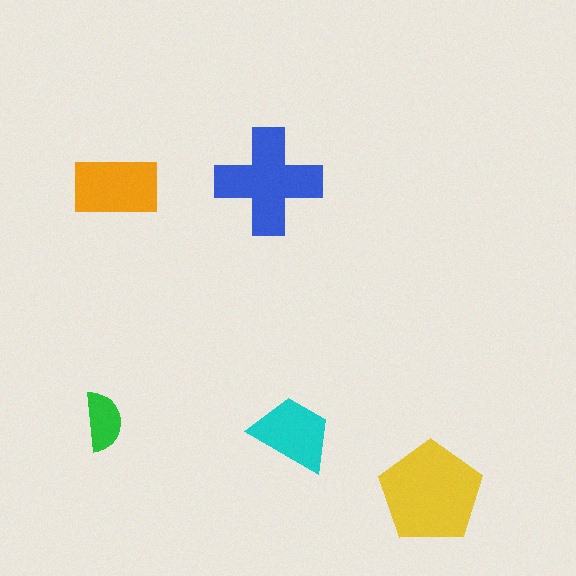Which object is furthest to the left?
The green semicircle is leftmost.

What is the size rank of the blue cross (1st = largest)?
2nd.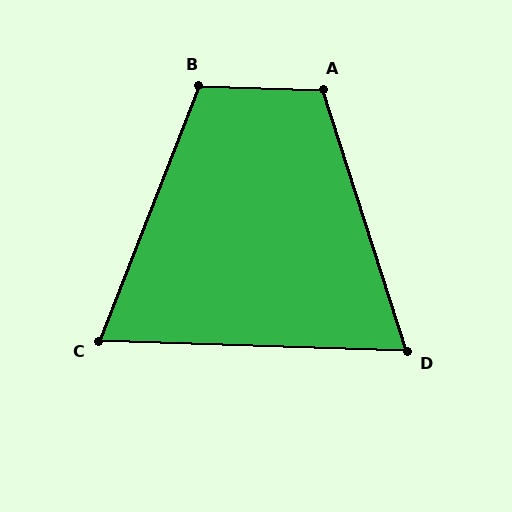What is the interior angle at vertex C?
Approximately 70 degrees (acute).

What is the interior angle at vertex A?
Approximately 110 degrees (obtuse).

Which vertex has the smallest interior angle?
D, at approximately 70 degrees.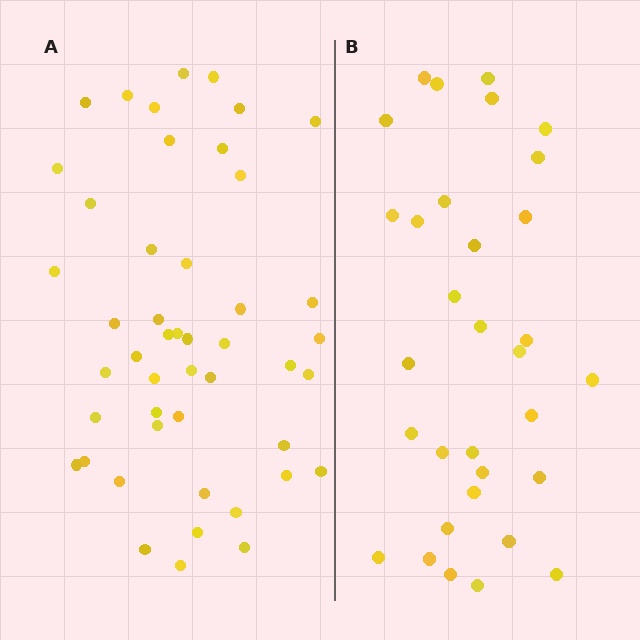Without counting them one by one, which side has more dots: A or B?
Region A (the left region) has more dots.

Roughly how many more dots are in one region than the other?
Region A has approximately 15 more dots than region B.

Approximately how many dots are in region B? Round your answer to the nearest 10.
About 30 dots. (The exact count is 32, which rounds to 30.)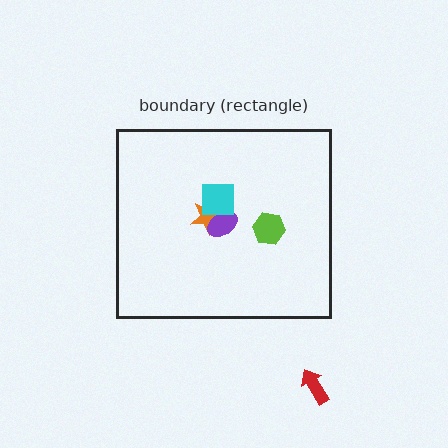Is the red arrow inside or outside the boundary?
Outside.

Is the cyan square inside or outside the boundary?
Inside.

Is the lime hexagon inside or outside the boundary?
Inside.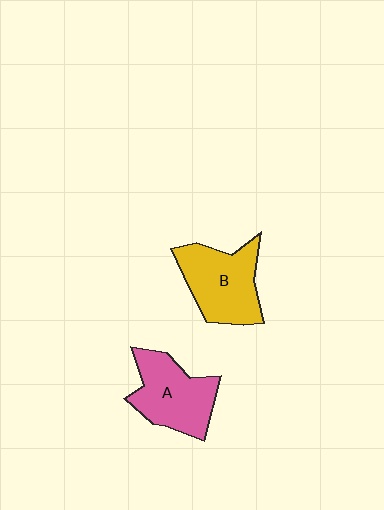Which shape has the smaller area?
Shape A (pink).